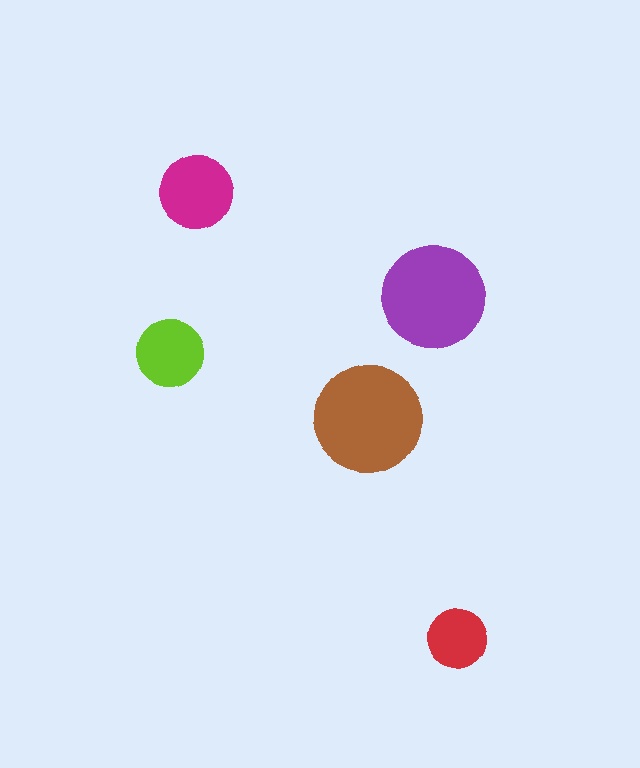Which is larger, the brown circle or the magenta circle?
The brown one.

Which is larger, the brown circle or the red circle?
The brown one.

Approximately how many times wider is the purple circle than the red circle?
About 1.5 times wider.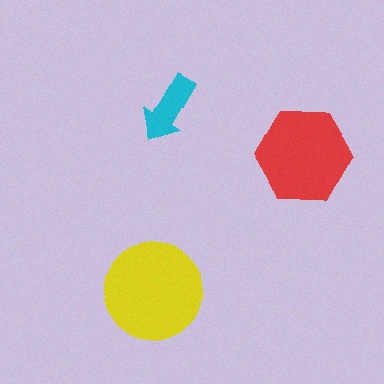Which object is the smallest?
The cyan arrow.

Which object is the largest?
The yellow circle.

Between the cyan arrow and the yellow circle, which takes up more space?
The yellow circle.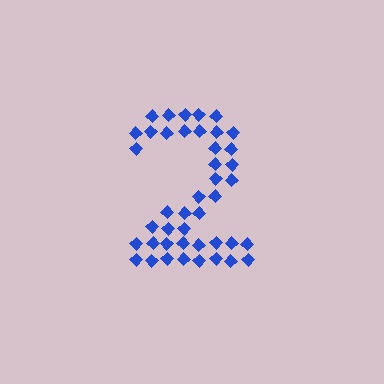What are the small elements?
The small elements are diamonds.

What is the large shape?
The large shape is the digit 2.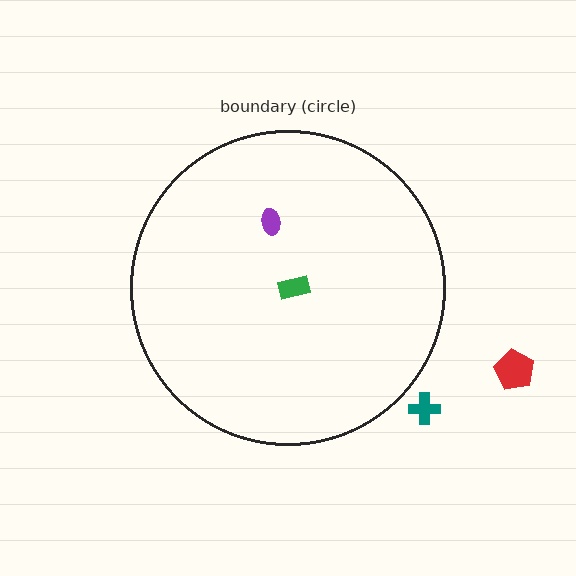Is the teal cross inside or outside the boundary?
Outside.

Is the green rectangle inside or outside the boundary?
Inside.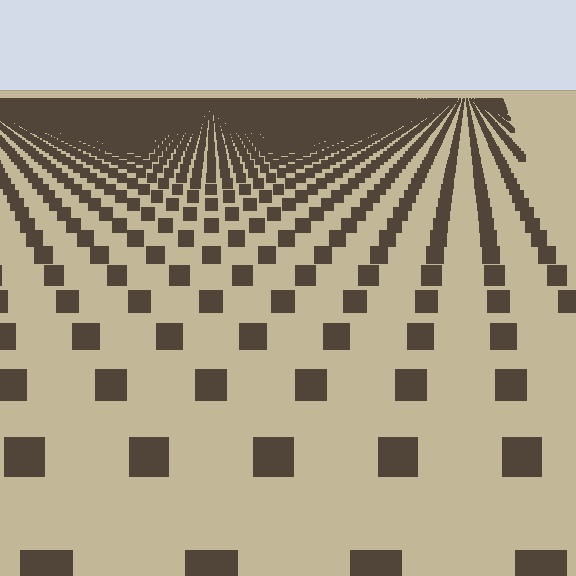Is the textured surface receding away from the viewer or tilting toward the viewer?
The surface is receding away from the viewer. Texture elements get smaller and denser toward the top.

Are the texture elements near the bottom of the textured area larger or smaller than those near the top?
Larger. Near the bottom, elements are closer to the viewer and appear at a bigger on-screen size.